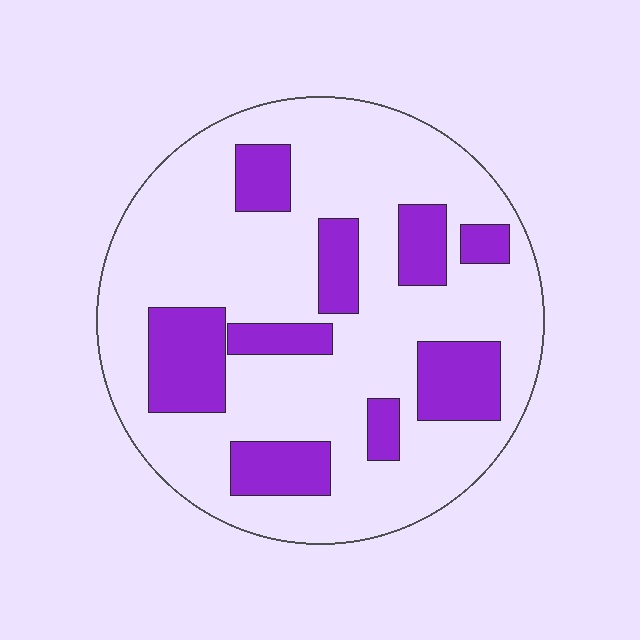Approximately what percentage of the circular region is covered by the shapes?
Approximately 25%.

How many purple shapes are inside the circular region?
9.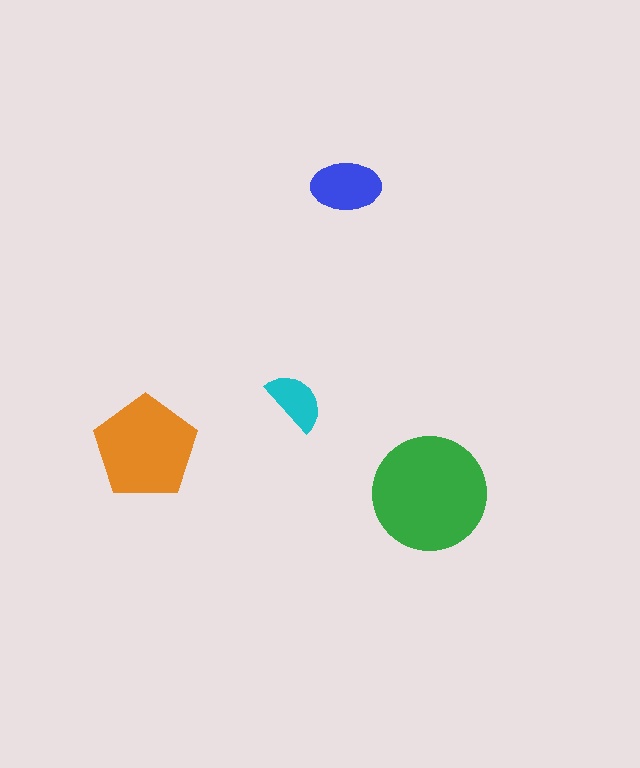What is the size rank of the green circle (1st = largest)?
1st.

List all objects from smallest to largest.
The cyan semicircle, the blue ellipse, the orange pentagon, the green circle.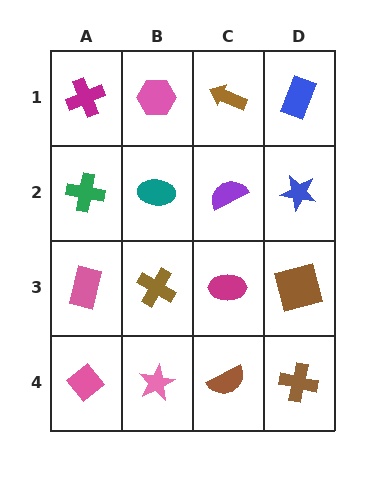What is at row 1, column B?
A pink hexagon.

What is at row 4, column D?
A brown cross.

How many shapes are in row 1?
4 shapes.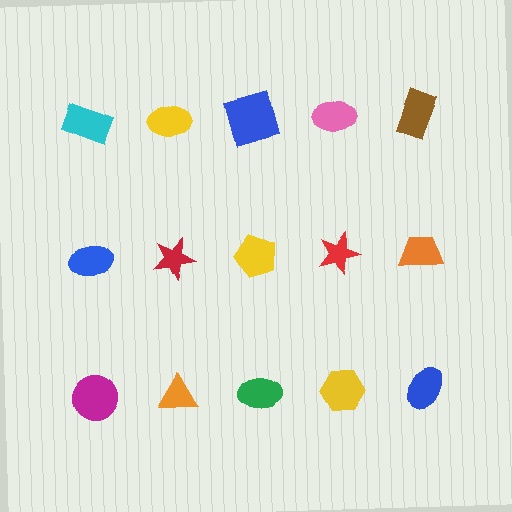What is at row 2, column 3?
A yellow pentagon.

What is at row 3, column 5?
A blue ellipse.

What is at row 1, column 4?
A pink ellipse.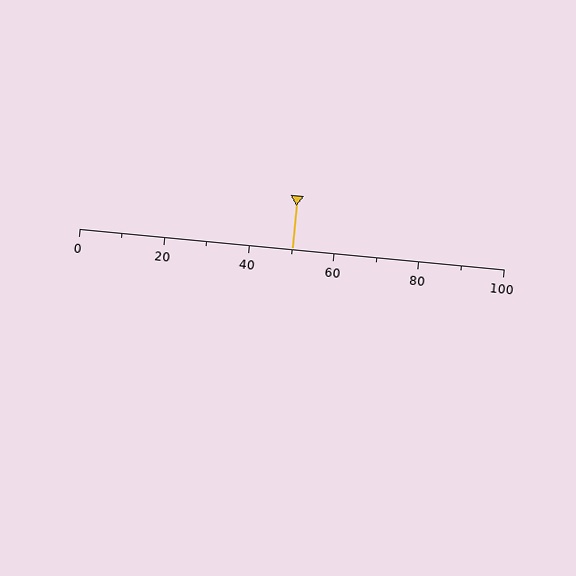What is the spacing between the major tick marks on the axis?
The major ticks are spaced 20 apart.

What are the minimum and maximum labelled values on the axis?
The axis runs from 0 to 100.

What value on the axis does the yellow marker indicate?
The marker indicates approximately 50.